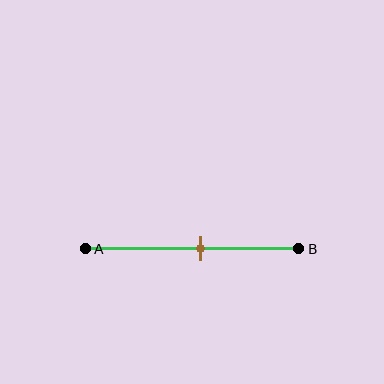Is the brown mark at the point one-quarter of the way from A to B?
No, the mark is at about 55% from A, not at the 25% one-quarter point.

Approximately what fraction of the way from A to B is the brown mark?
The brown mark is approximately 55% of the way from A to B.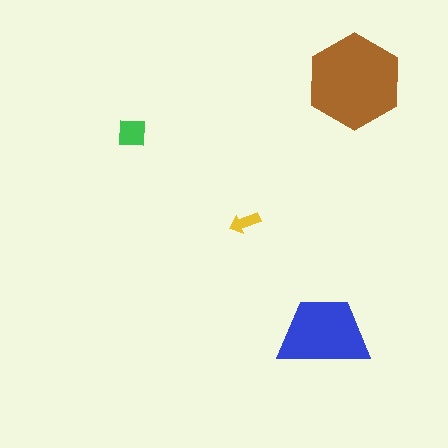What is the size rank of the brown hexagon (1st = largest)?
1st.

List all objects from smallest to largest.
The yellow arrow, the green square, the blue trapezoid, the brown hexagon.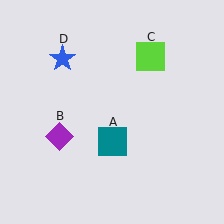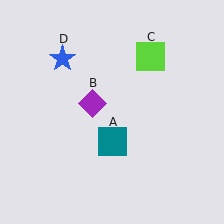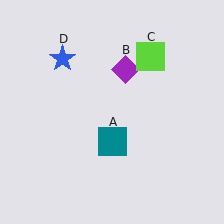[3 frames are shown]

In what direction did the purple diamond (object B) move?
The purple diamond (object B) moved up and to the right.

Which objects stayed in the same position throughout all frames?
Teal square (object A) and lime square (object C) and blue star (object D) remained stationary.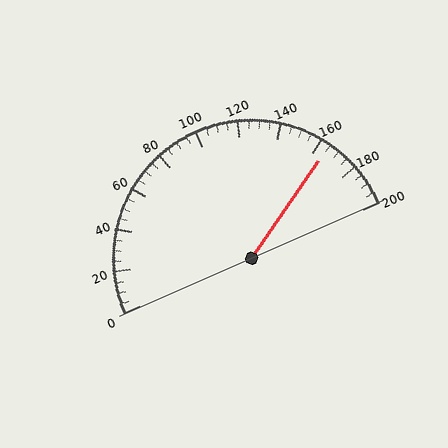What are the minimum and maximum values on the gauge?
The gauge ranges from 0 to 200.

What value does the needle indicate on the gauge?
The needle indicates approximately 165.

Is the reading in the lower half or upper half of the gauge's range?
The reading is in the upper half of the range (0 to 200).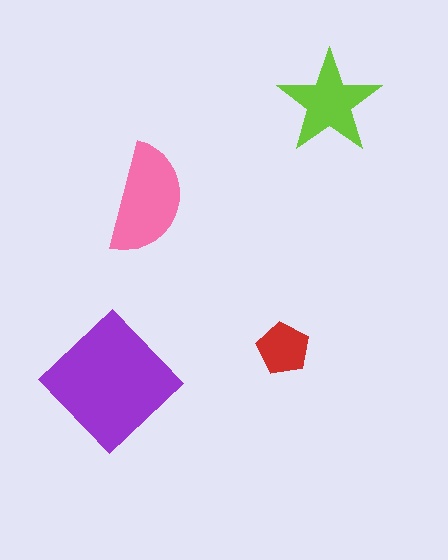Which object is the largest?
The purple diamond.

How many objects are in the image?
There are 4 objects in the image.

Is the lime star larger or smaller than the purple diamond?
Smaller.